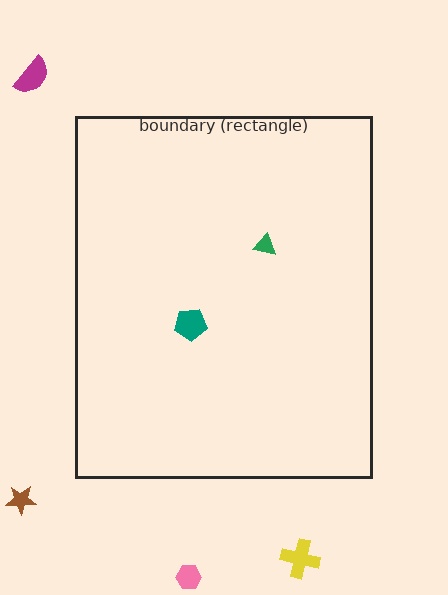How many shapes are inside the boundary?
2 inside, 4 outside.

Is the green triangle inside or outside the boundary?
Inside.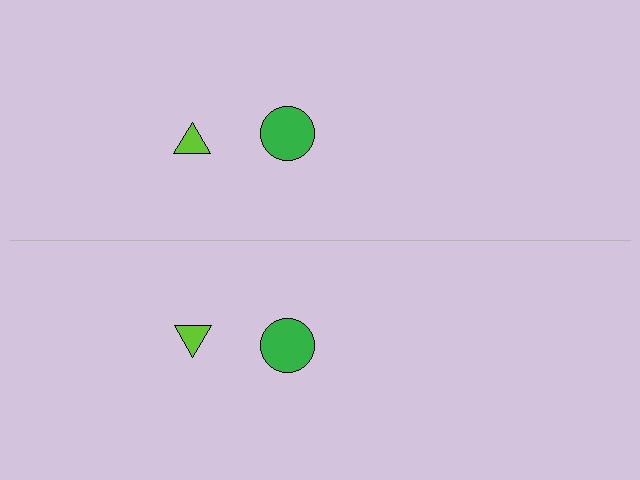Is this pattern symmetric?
Yes, this pattern has bilateral (reflection) symmetry.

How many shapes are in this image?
There are 4 shapes in this image.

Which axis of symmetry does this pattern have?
The pattern has a horizontal axis of symmetry running through the center of the image.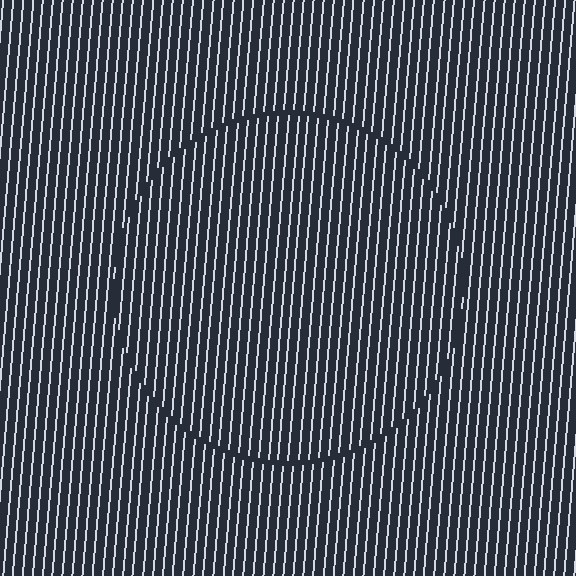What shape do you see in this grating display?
An illusory circle. The interior of the shape contains the same grating, shifted by half a period — the contour is defined by the phase discontinuity where line-ends from the inner and outer gratings abut.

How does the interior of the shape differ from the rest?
The interior of the shape contains the same grating, shifted by half a period — the contour is defined by the phase discontinuity where line-ends from the inner and outer gratings abut.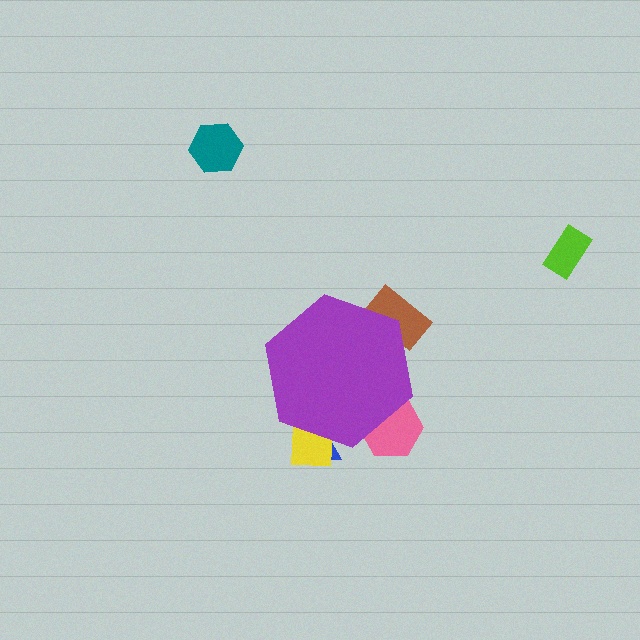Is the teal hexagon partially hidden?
No, the teal hexagon is fully visible.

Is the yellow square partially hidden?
Yes, the yellow square is partially hidden behind the purple hexagon.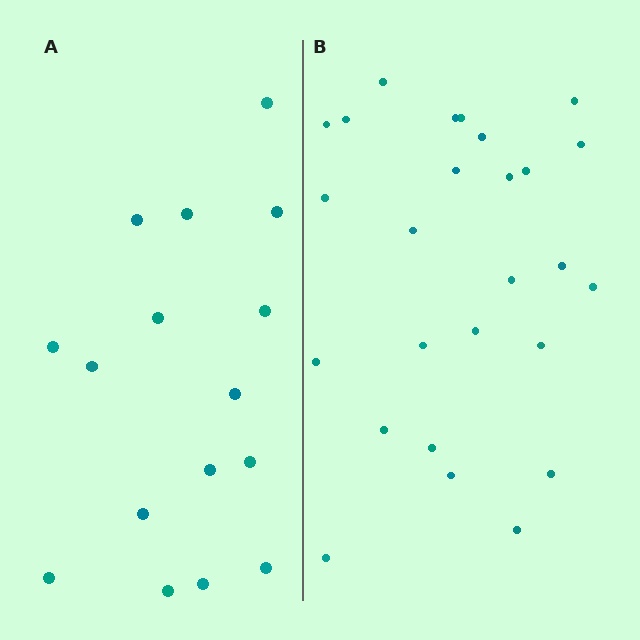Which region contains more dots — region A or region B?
Region B (the right region) has more dots.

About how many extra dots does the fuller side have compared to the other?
Region B has roughly 10 or so more dots than region A.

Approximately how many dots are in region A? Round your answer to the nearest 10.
About 20 dots. (The exact count is 16, which rounds to 20.)